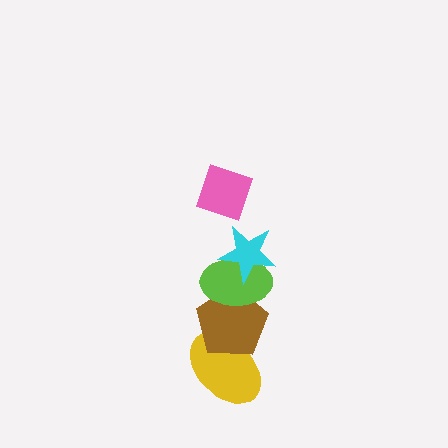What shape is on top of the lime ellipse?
The cyan star is on top of the lime ellipse.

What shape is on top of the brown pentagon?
The lime ellipse is on top of the brown pentagon.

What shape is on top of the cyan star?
The pink diamond is on top of the cyan star.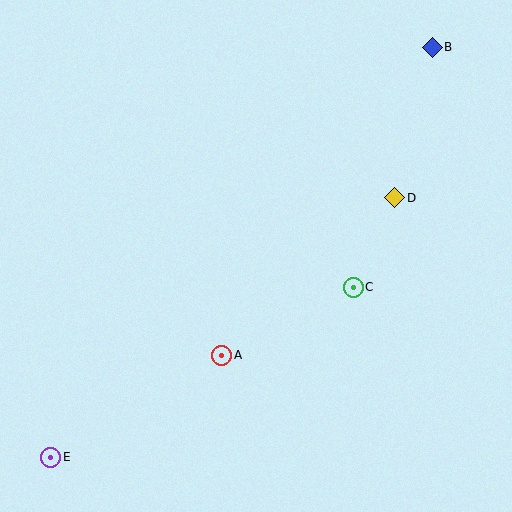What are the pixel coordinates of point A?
Point A is at (222, 355).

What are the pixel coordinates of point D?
Point D is at (395, 198).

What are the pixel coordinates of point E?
Point E is at (51, 457).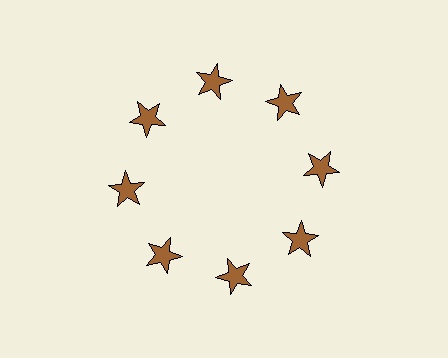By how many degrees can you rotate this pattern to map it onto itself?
The pattern maps onto itself every 45 degrees of rotation.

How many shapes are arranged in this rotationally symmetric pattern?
There are 8 shapes, arranged in 8 groups of 1.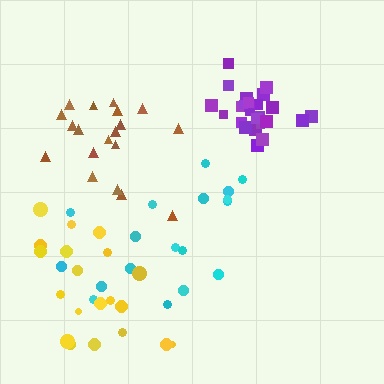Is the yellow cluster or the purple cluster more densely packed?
Purple.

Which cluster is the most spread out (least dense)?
Yellow.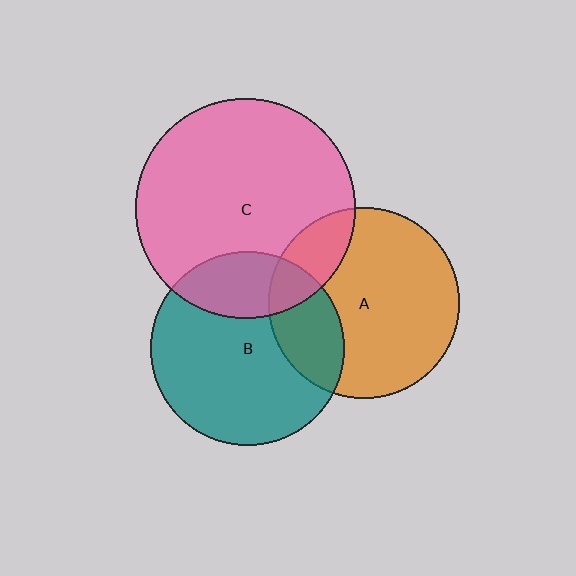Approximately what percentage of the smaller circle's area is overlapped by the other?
Approximately 25%.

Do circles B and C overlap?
Yes.